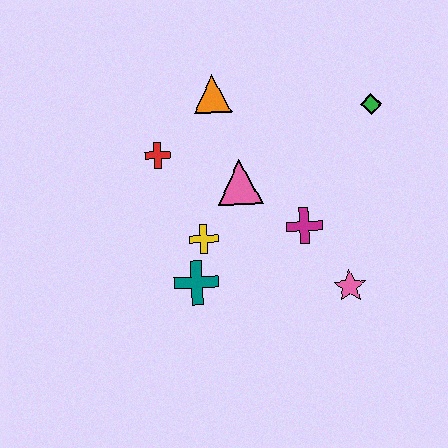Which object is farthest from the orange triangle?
The pink star is farthest from the orange triangle.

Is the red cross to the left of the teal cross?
Yes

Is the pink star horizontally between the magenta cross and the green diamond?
Yes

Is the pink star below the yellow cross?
Yes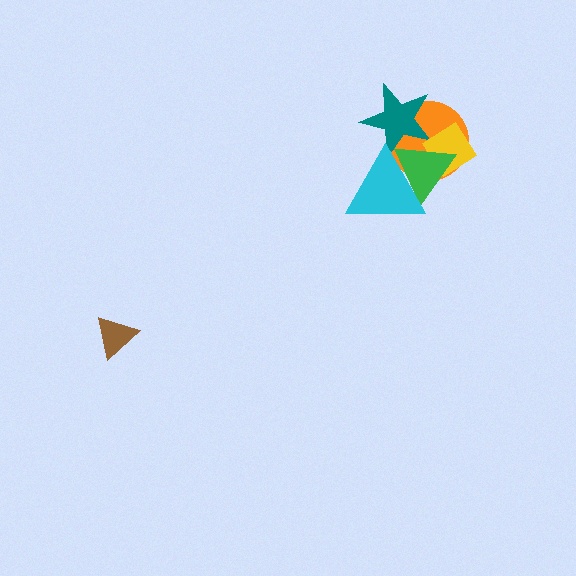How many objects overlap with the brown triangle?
0 objects overlap with the brown triangle.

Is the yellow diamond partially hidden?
Yes, it is partially covered by another shape.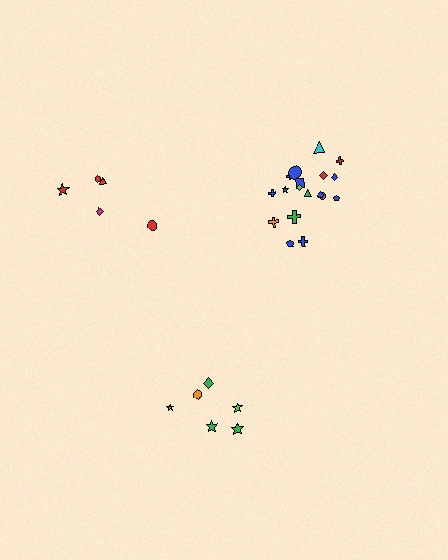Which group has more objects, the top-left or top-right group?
The top-right group.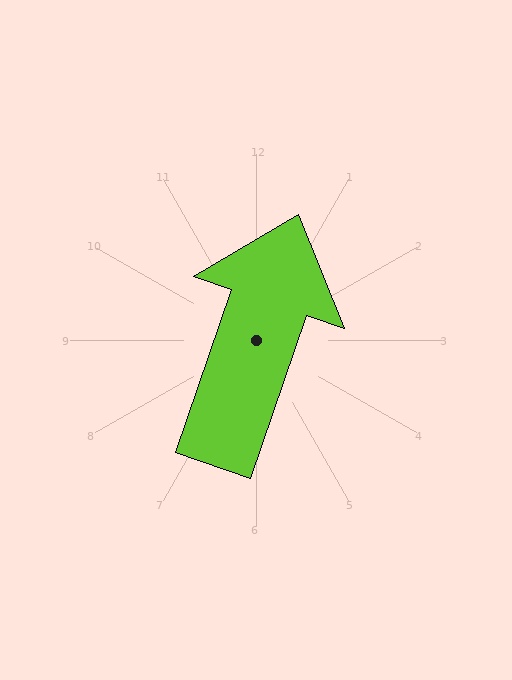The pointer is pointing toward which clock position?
Roughly 1 o'clock.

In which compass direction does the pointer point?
North.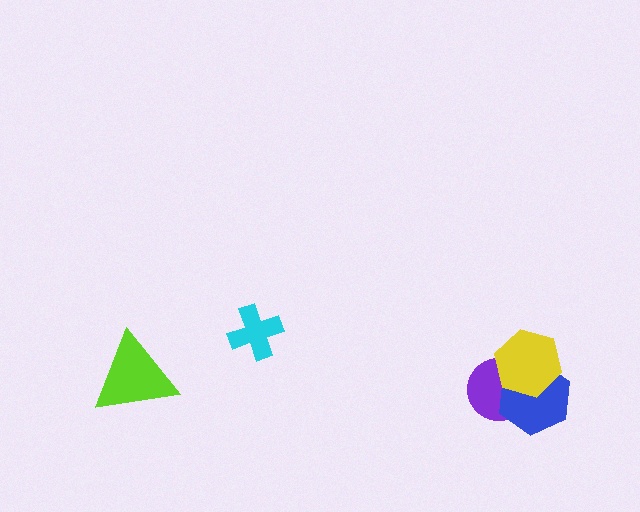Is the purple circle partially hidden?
Yes, it is partially covered by another shape.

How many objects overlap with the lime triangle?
0 objects overlap with the lime triangle.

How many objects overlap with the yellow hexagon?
2 objects overlap with the yellow hexagon.